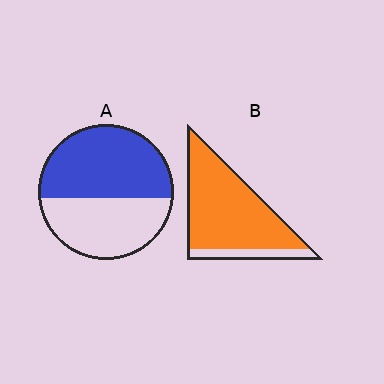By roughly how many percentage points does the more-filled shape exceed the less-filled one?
By roughly 30 percentage points (B over A).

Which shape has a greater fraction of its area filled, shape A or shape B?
Shape B.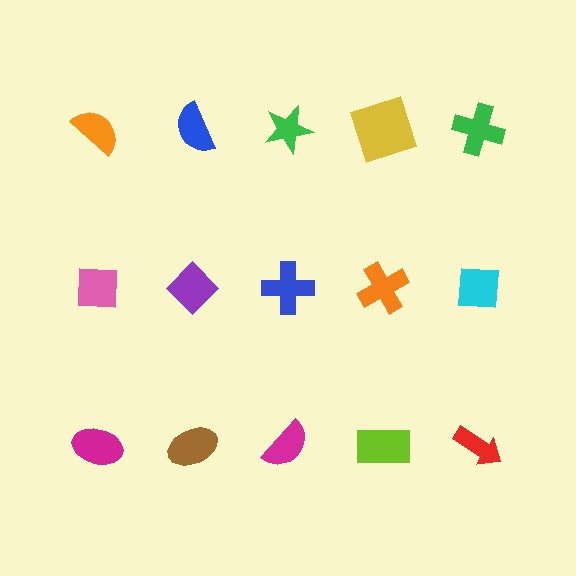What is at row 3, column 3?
A magenta semicircle.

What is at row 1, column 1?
An orange semicircle.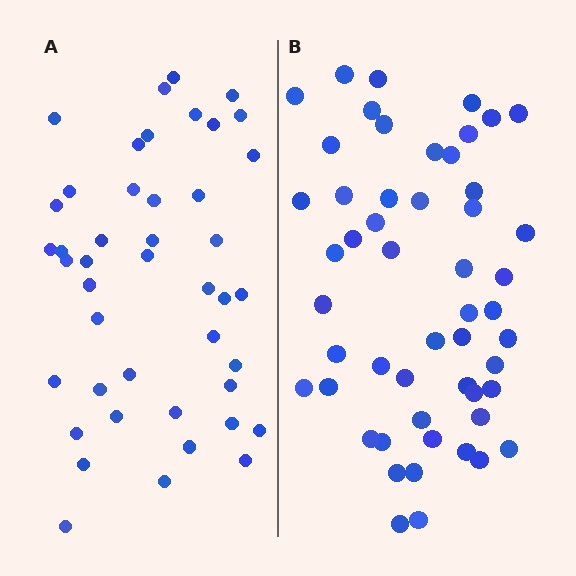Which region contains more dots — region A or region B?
Region B (the right region) has more dots.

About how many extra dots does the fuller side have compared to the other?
Region B has roughly 8 or so more dots than region A.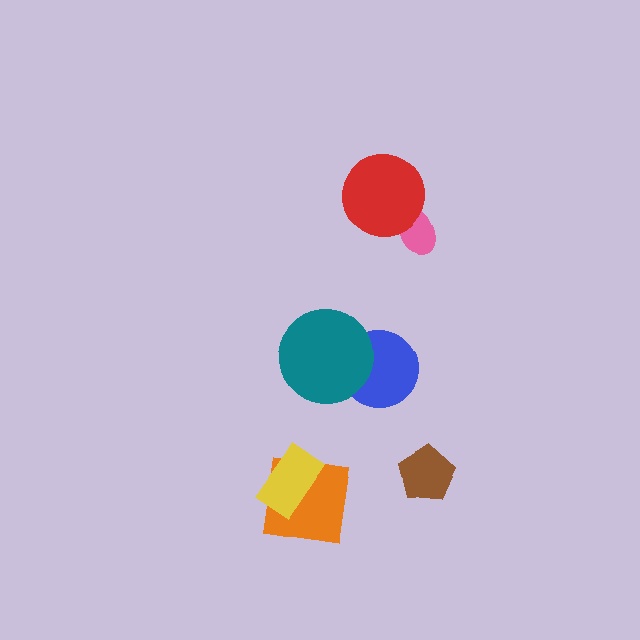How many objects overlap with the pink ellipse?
1 object overlaps with the pink ellipse.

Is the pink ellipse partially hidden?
Yes, it is partially covered by another shape.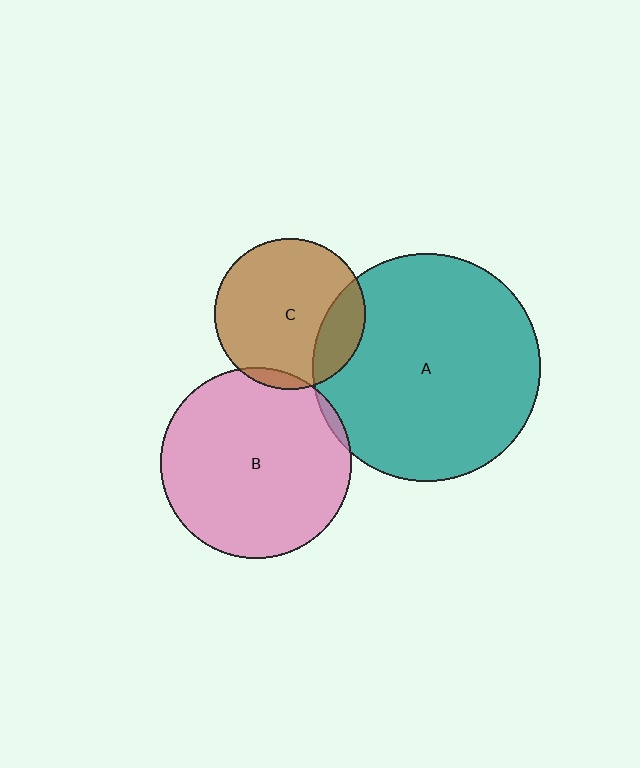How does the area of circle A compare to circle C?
Approximately 2.3 times.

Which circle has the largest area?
Circle A (teal).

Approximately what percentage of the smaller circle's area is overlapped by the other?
Approximately 5%.